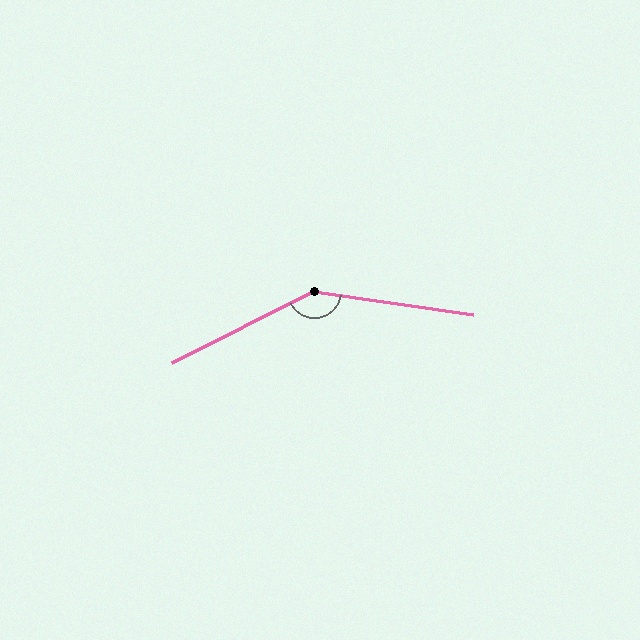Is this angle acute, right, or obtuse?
It is obtuse.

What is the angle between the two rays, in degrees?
Approximately 145 degrees.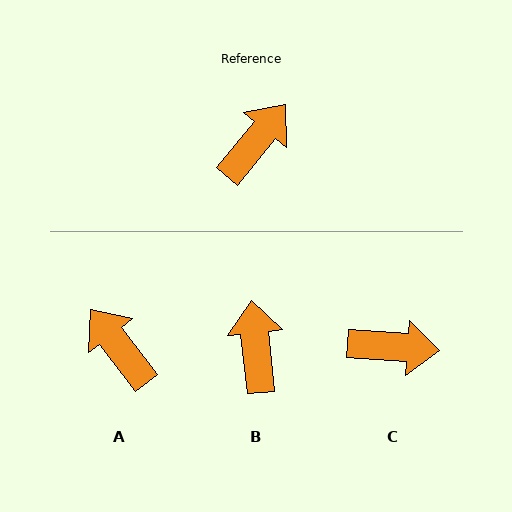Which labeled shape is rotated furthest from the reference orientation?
A, about 77 degrees away.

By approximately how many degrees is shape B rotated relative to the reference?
Approximately 45 degrees counter-clockwise.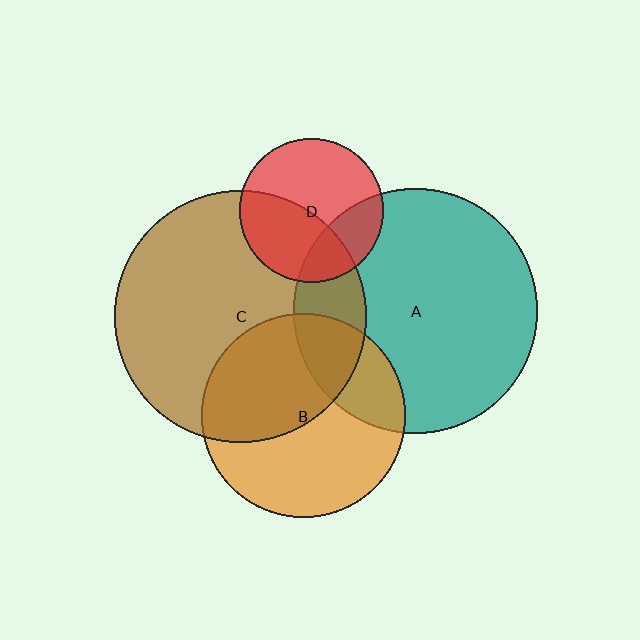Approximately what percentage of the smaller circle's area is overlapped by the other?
Approximately 20%.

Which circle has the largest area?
Circle C (brown).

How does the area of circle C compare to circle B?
Approximately 1.5 times.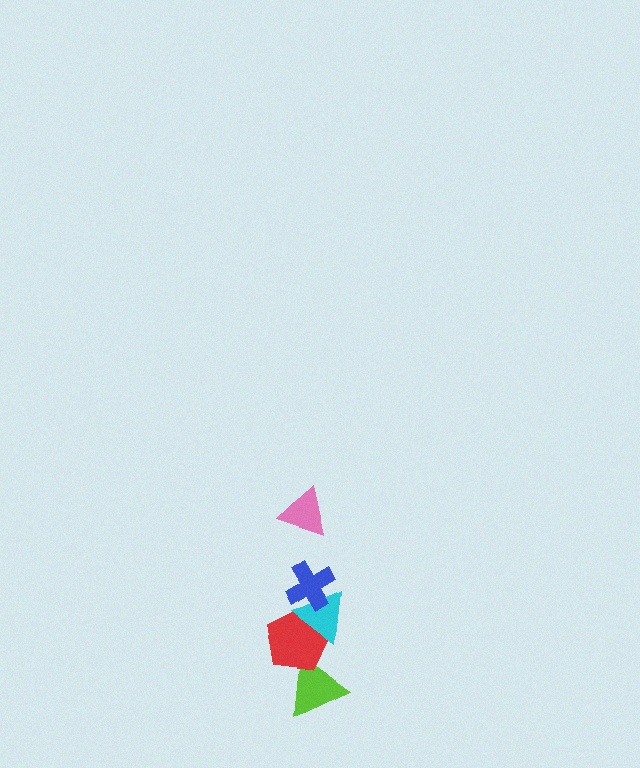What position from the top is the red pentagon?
The red pentagon is 4th from the top.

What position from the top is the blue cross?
The blue cross is 2nd from the top.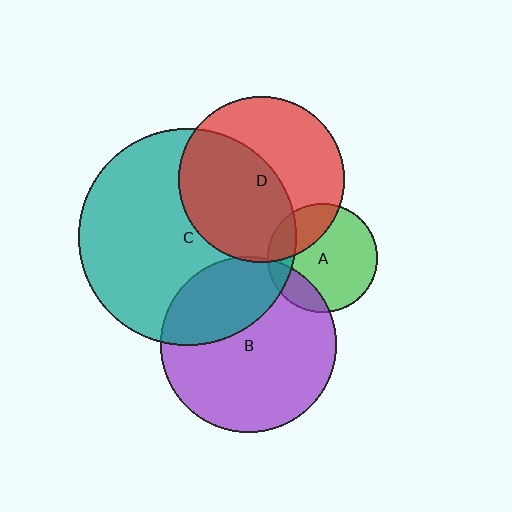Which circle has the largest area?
Circle C (teal).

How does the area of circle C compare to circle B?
Approximately 1.5 times.